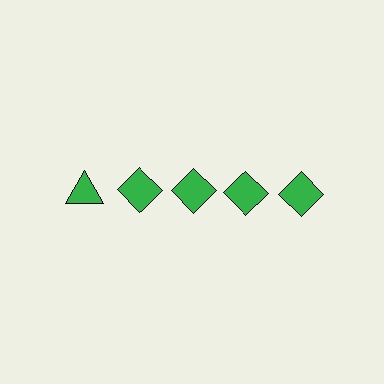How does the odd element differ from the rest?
It has a different shape: triangle instead of diamond.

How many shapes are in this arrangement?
There are 5 shapes arranged in a grid pattern.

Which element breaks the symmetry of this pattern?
The green triangle in the top row, leftmost column breaks the symmetry. All other shapes are green diamonds.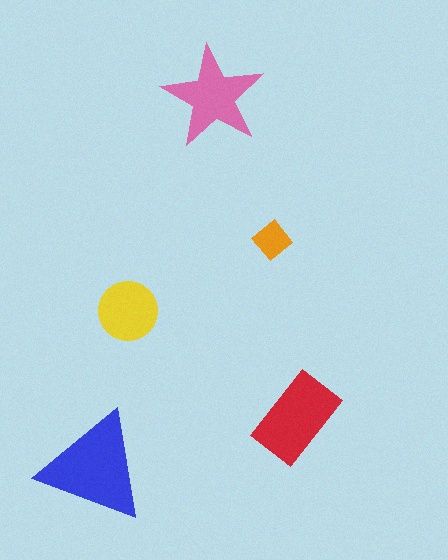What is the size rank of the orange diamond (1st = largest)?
5th.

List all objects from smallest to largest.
The orange diamond, the yellow circle, the pink star, the red rectangle, the blue triangle.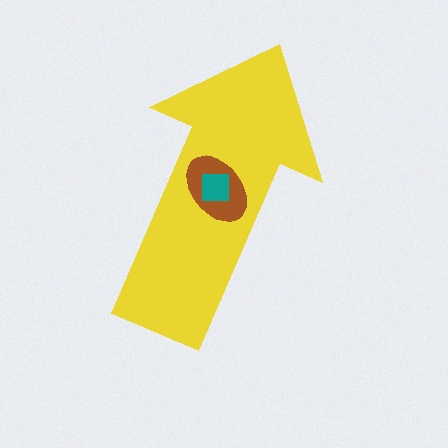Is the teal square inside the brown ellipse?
Yes.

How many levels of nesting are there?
3.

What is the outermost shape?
The yellow arrow.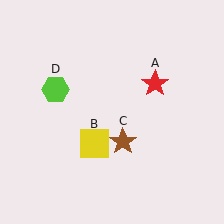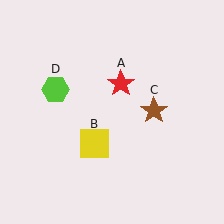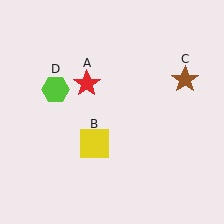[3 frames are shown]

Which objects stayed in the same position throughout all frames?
Yellow square (object B) and lime hexagon (object D) remained stationary.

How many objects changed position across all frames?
2 objects changed position: red star (object A), brown star (object C).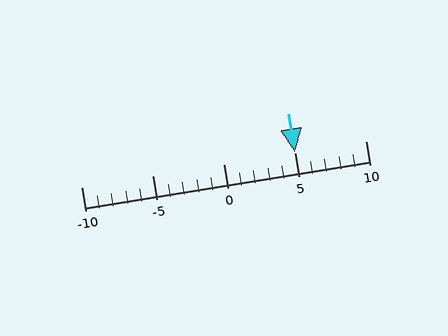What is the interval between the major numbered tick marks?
The major tick marks are spaced 5 units apart.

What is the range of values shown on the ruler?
The ruler shows values from -10 to 10.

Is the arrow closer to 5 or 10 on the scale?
The arrow is closer to 5.